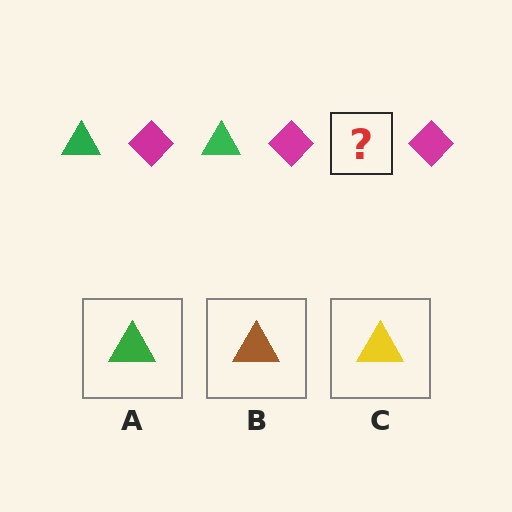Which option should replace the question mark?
Option A.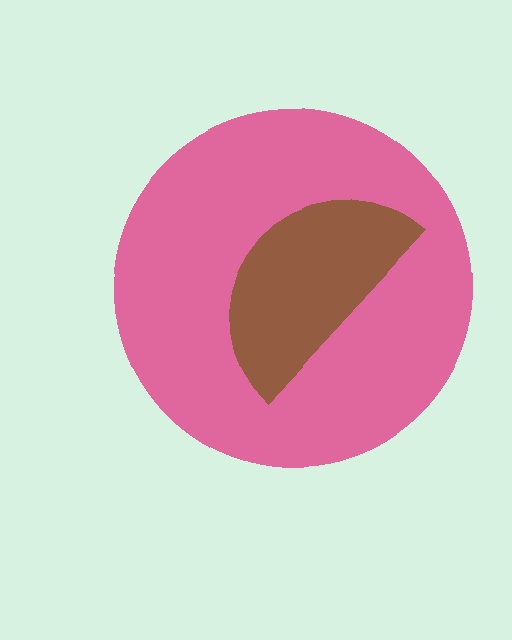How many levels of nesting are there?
2.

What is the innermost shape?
The brown semicircle.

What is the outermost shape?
The pink circle.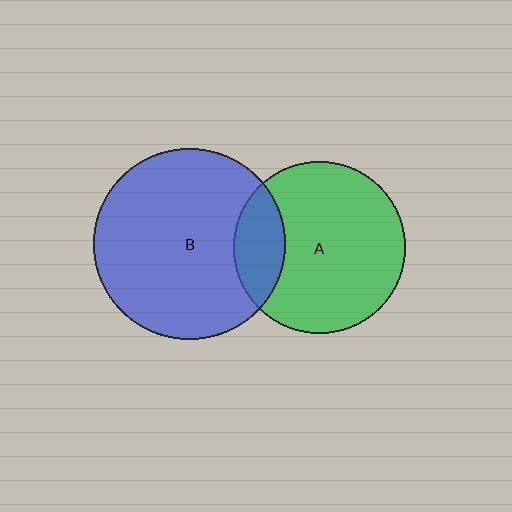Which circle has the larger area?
Circle B (blue).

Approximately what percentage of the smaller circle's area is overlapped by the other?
Approximately 20%.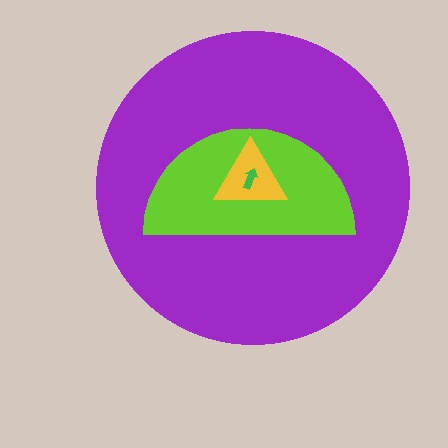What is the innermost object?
The green arrow.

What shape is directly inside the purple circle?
The lime semicircle.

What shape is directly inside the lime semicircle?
The yellow triangle.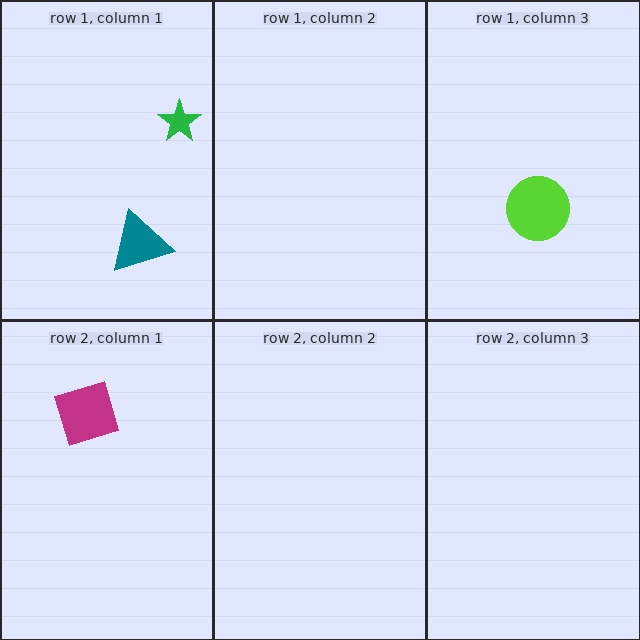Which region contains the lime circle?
The row 1, column 3 region.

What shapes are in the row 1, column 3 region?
The lime circle.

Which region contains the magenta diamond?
The row 2, column 1 region.